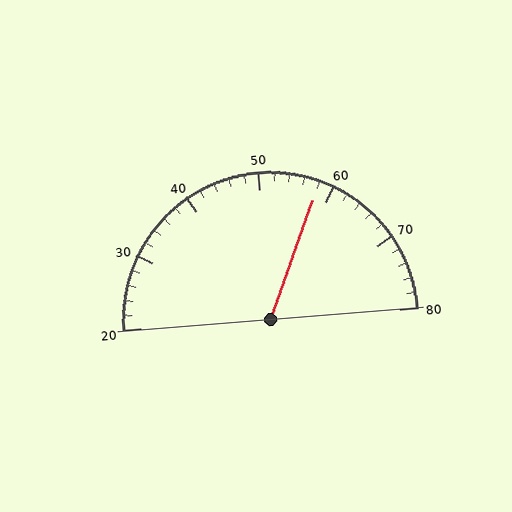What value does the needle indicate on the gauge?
The needle indicates approximately 58.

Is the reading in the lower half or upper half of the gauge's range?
The reading is in the upper half of the range (20 to 80).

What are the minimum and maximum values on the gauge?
The gauge ranges from 20 to 80.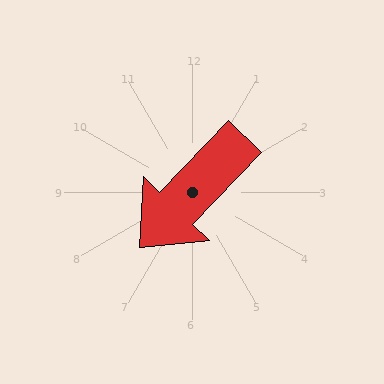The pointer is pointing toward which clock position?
Roughly 7 o'clock.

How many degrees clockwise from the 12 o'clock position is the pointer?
Approximately 224 degrees.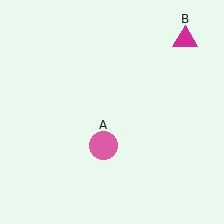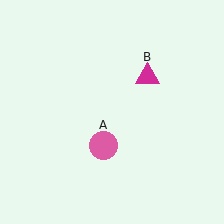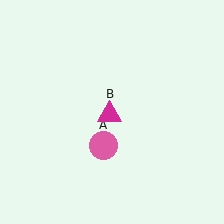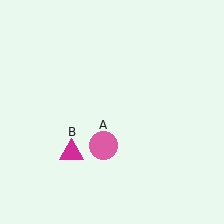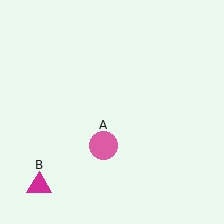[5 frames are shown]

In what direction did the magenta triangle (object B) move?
The magenta triangle (object B) moved down and to the left.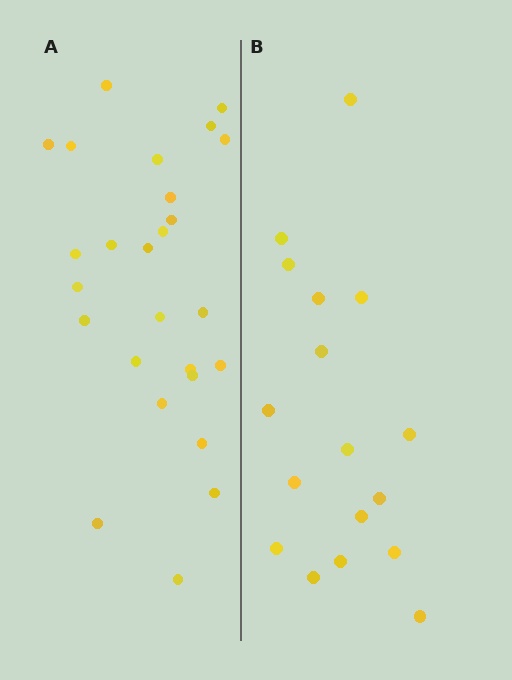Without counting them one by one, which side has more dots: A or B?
Region A (the left region) has more dots.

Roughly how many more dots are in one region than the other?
Region A has roughly 8 or so more dots than region B.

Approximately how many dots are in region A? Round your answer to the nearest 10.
About 30 dots. (The exact count is 26, which rounds to 30.)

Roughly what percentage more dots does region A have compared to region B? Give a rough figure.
About 55% more.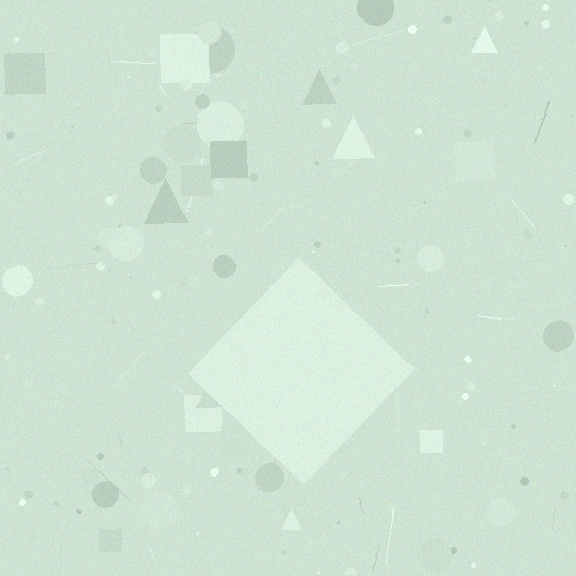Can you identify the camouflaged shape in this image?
The camouflaged shape is a diamond.